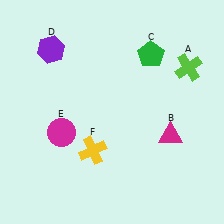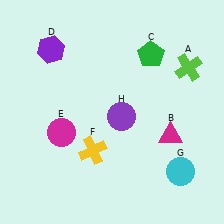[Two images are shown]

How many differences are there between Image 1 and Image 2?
There are 2 differences between the two images.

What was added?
A cyan circle (G), a purple circle (H) were added in Image 2.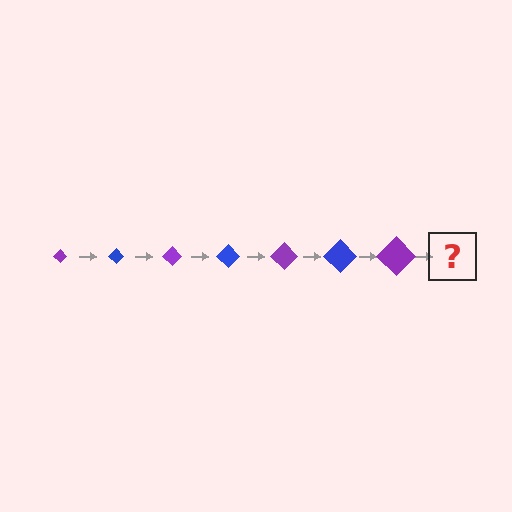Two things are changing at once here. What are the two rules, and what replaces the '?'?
The two rules are that the diamond grows larger each step and the color cycles through purple and blue. The '?' should be a blue diamond, larger than the previous one.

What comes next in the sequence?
The next element should be a blue diamond, larger than the previous one.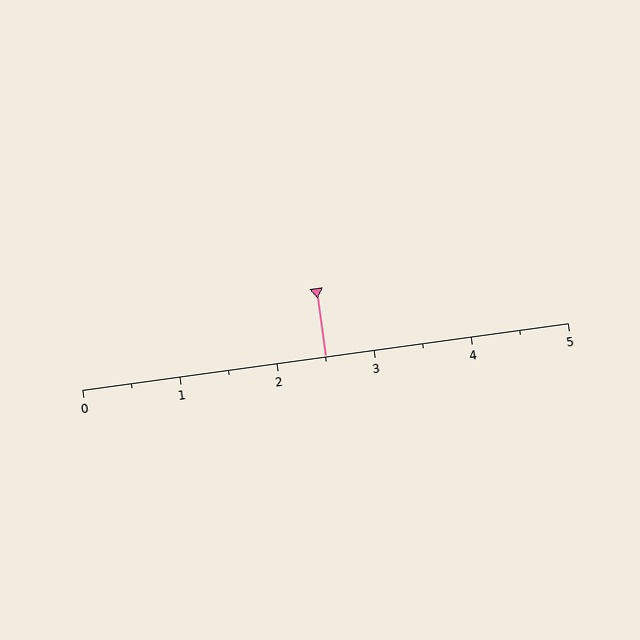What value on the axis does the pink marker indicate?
The marker indicates approximately 2.5.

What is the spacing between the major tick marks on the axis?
The major ticks are spaced 1 apart.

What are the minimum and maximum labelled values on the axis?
The axis runs from 0 to 5.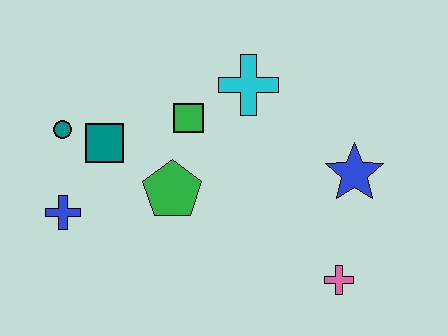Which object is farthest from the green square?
The pink cross is farthest from the green square.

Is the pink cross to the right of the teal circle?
Yes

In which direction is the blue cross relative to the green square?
The blue cross is to the left of the green square.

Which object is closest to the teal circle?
The teal square is closest to the teal circle.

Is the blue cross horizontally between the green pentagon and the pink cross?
No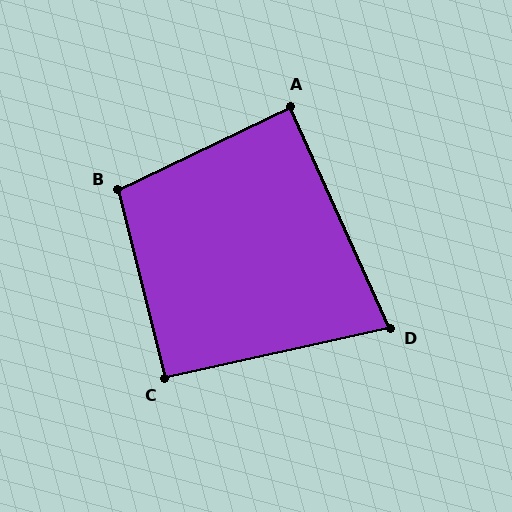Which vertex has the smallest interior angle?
D, at approximately 78 degrees.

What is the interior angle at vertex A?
Approximately 89 degrees (approximately right).